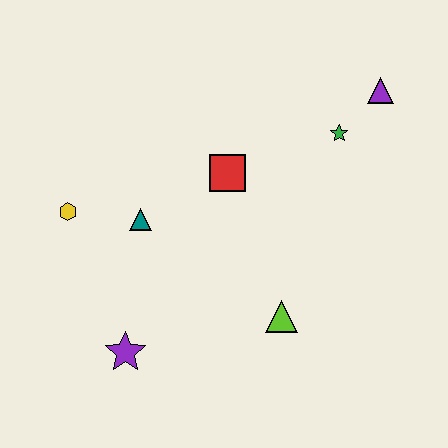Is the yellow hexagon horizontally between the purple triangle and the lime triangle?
No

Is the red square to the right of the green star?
No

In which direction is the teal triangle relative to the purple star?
The teal triangle is above the purple star.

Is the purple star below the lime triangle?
Yes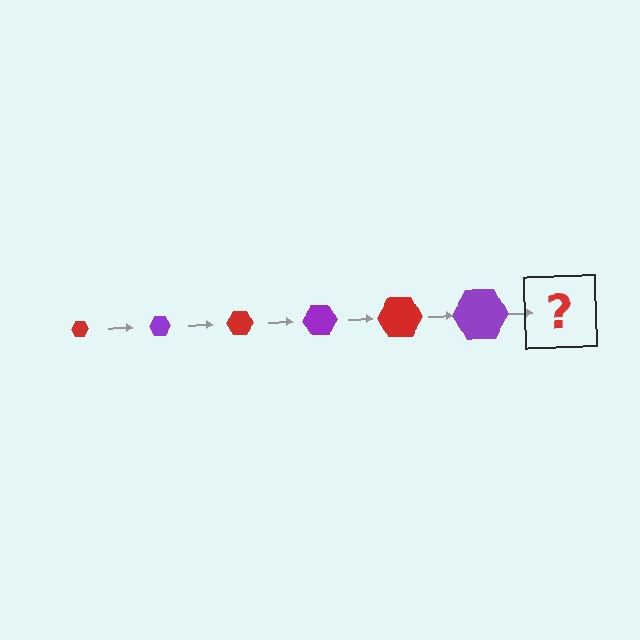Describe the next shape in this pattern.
It should be a red hexagon, larger than the previous one.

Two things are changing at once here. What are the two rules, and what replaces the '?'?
The two rules are that the hexagon grows larger each step and the color cycles through red and purple. The '?' should be a red hexagon, larger than the previous one.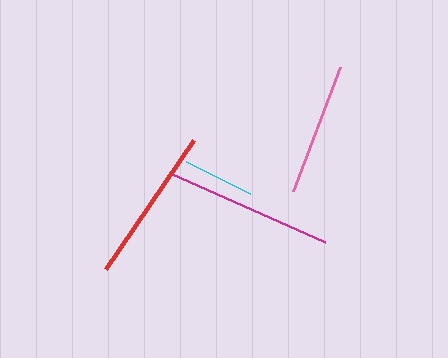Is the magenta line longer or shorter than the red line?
The magenta line is longer than the red line.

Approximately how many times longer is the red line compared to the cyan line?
The red line is approximately 2.2 times the length of the cyan line.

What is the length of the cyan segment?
The cyan segment is approximately 72 pixels long.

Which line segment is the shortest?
The cyan line is the shortest at approximately 72 pixels.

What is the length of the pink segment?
The pink segment is approximately 133 pixels long.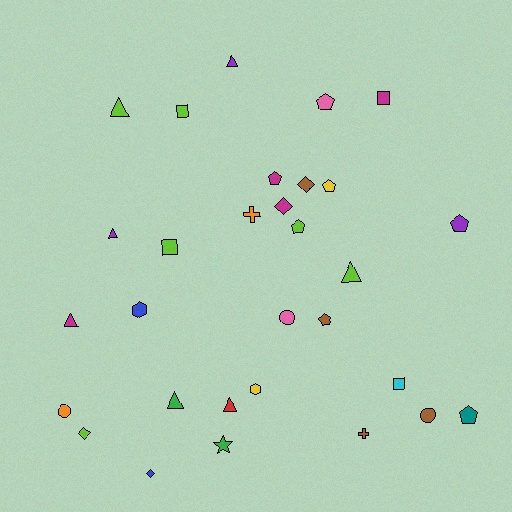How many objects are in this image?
There are 30 objects.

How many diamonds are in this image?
There are 4 diamonds.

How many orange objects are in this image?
There are 2 orange objects.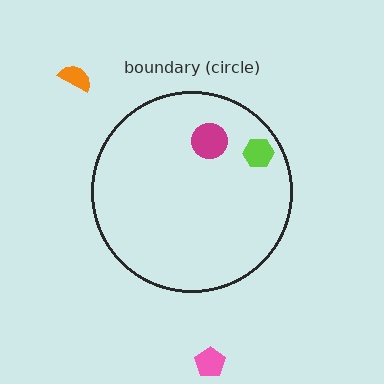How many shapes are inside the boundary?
2 inside, 2 outside.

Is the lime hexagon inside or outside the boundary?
Inside.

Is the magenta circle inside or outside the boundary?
Inside.